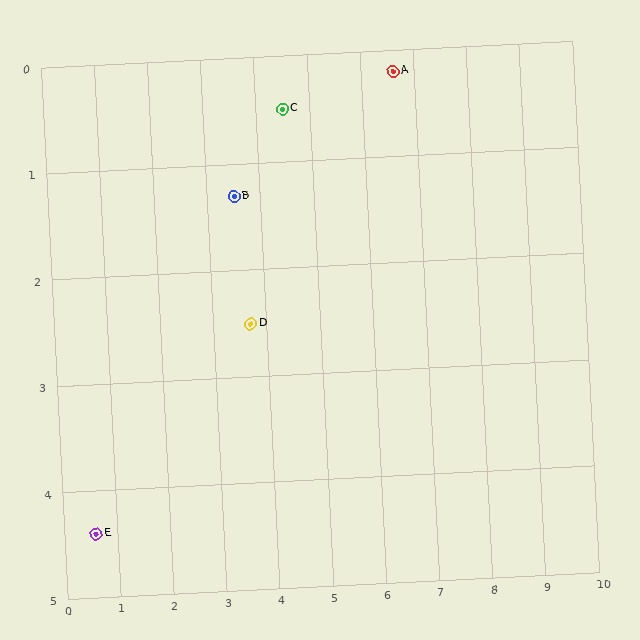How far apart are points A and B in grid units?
Points A and B are about 3.3 grid units apart.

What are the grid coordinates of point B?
Point B is at approximately (3.5, 1.3).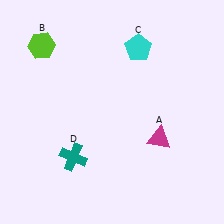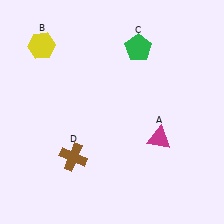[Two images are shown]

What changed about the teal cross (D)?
In Image 1, D is teal. In Image 2, it changed to brown.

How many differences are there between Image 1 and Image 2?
There are 3 differences between the two images.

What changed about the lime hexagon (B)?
In Image 1, B is lime. In Image 2, it changed to yellow.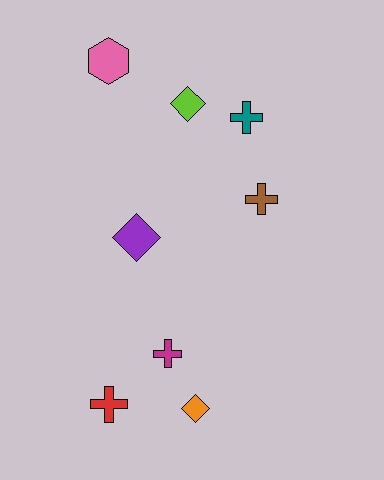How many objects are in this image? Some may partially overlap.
There are 8 objects.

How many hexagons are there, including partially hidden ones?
There is 1 hexagon.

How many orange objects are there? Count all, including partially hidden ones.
There is 1 orange object.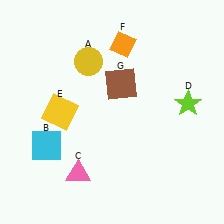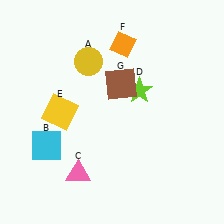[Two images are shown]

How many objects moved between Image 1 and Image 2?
1 object moved between the two images.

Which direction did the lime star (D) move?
The lime star (D) moved left.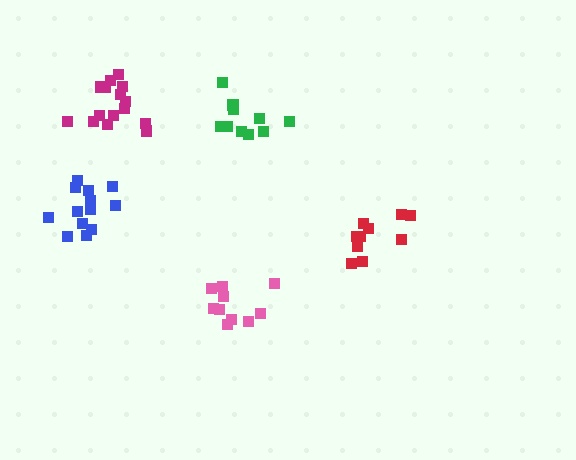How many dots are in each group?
Group 1: 10 dots, Group 2: 15 dots, Group 3: 11 dots, Group 4: 10 dots, Group 5: 14 dots (60 total).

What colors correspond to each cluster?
The clusters are colored: pink, magenta, green, red, blue.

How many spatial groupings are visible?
There are 5 spatial groupings.